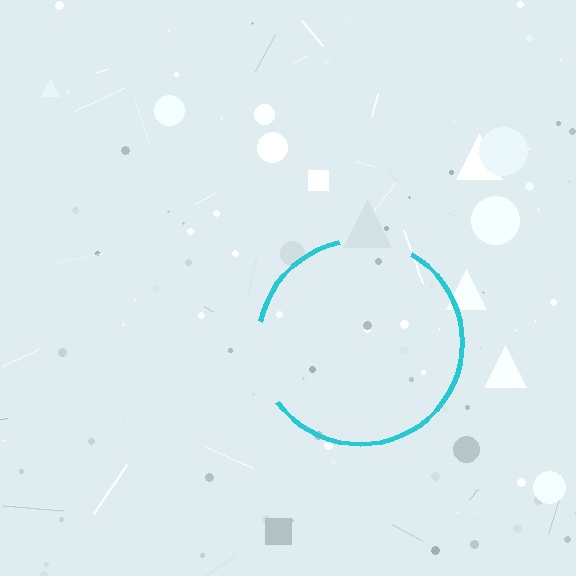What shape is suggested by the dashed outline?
The dashed outline suggests a circle.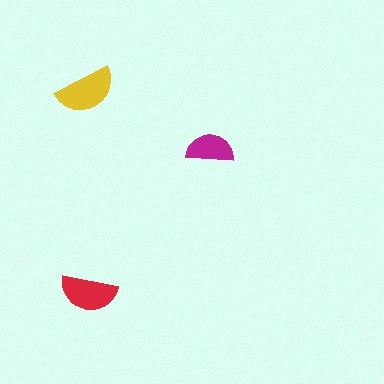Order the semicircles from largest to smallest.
the yellow one, the red one, the magenta one.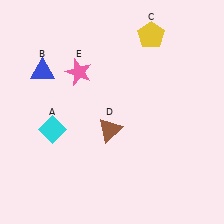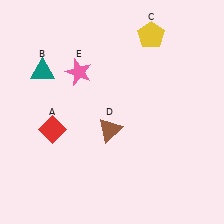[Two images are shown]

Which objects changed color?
A changed from cyan to red. B changed from blue to teal.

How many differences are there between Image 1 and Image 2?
There are 2 differences between the two images.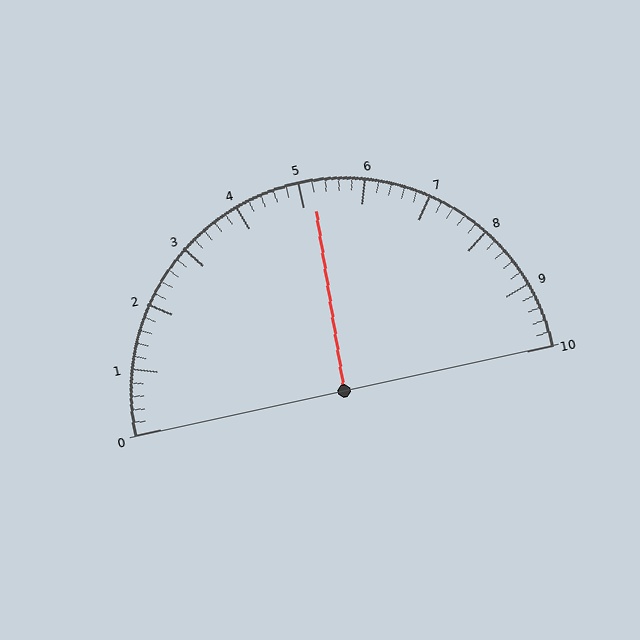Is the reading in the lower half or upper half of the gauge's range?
The reading is in the upper half of the range (0 to 10).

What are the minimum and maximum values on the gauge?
The gauge ranges from 0 to 10.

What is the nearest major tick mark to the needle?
The nearest major tick mark is 5.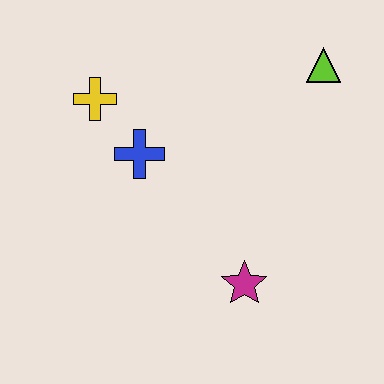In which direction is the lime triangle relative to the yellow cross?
The lime triangle is to the right of the yellow cross.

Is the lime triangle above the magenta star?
Yes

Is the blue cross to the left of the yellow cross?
No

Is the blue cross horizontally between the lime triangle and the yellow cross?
Yes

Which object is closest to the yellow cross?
The blue cross is closest to the yellow cross.